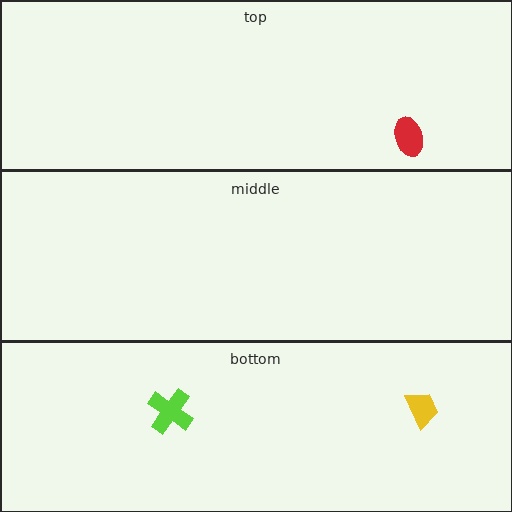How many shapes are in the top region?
1.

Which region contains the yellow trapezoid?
The bottom region.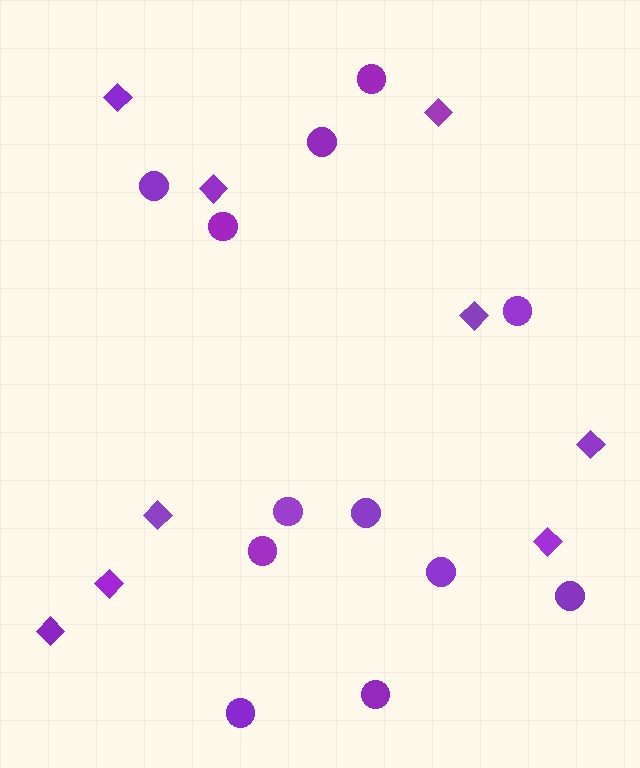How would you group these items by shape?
There are 2 groups: one group of circles (12) and one group of diamonds (9).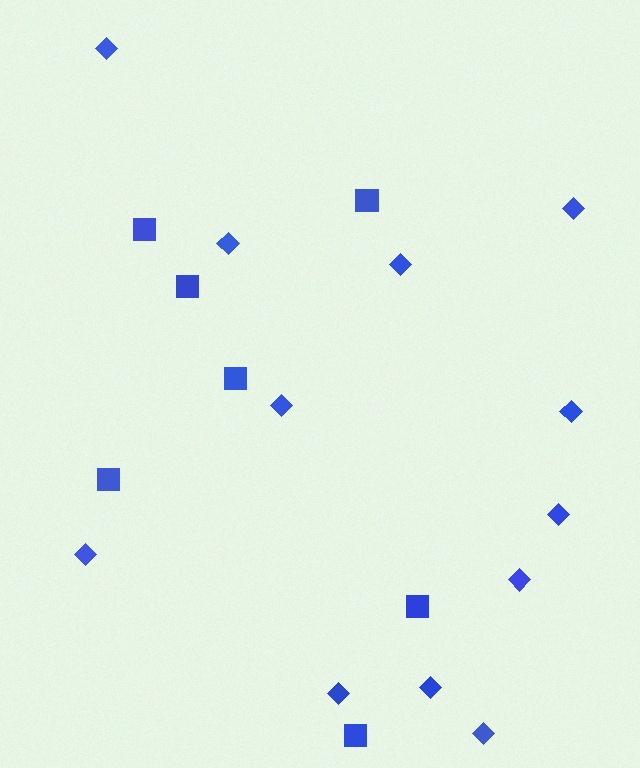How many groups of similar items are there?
There are 2 groups: one group of diamonds (12) and one group of squares (7).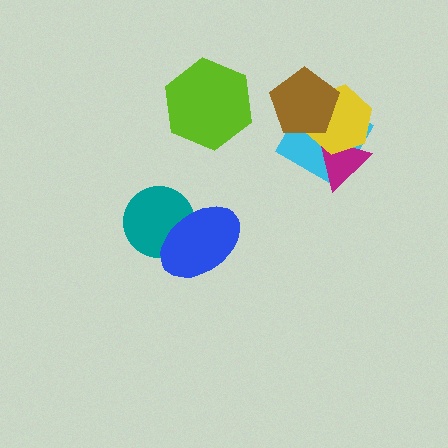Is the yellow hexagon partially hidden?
Yes, it is partially covered by another shape.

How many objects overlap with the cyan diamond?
3 objects overlap with the cyan diamond.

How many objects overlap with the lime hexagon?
0 objects overlap with the lime hexagon.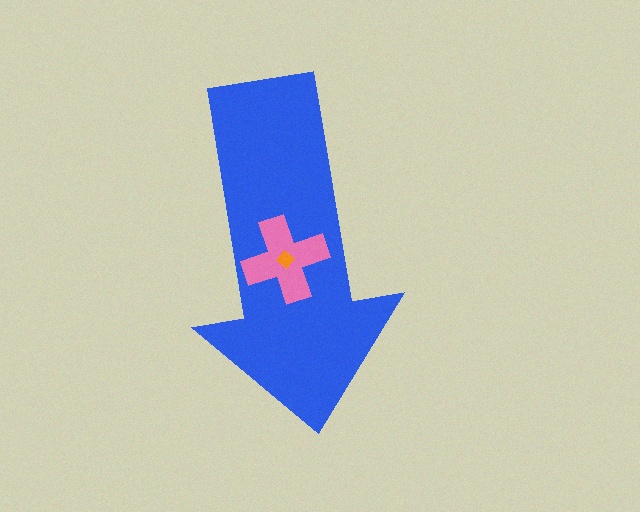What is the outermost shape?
The blue arrow.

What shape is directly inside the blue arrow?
The pink cross.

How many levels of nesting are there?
3.